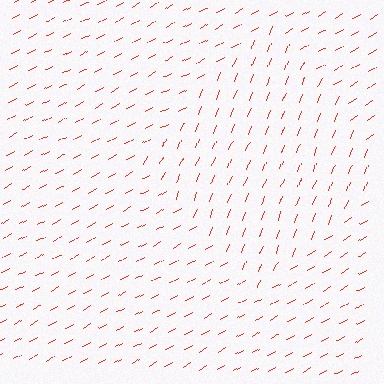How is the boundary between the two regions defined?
The boundary is defined purely by a change in line orientation (approximately 38 degrees difference). All lines are the same color and thickness.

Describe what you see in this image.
The image is filled with small red line segments. A diamond region in the image has lines oriented differently from the surrounding lines, creating a visible texture boundary.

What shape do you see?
I see a diamond.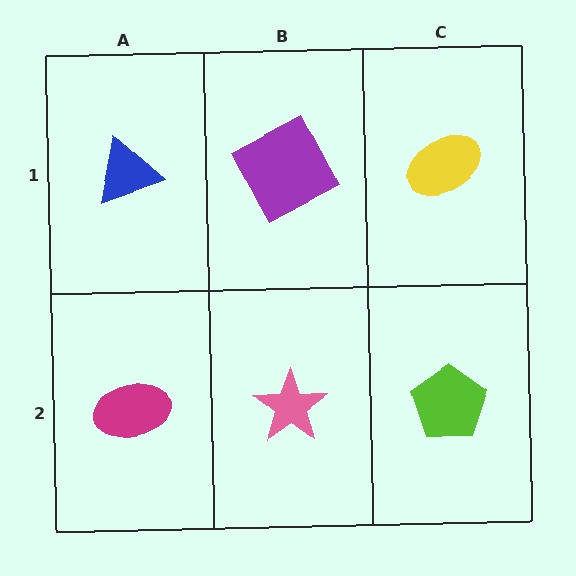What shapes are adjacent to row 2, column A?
A blue triangle (row 1, column A), a pink star (row 2, column B).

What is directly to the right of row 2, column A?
A pink star.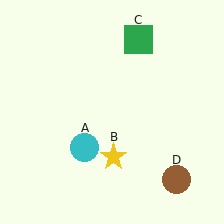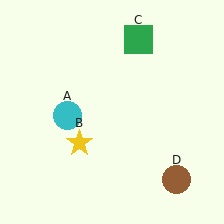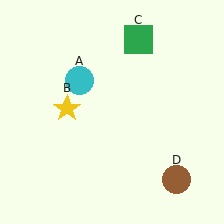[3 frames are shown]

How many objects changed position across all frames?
2 objects changed position: cyan circle (object A), yellow star (object B).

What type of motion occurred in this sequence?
The cyan circle (object A), yellow star (object B) rotated clockwise around the center of the scene.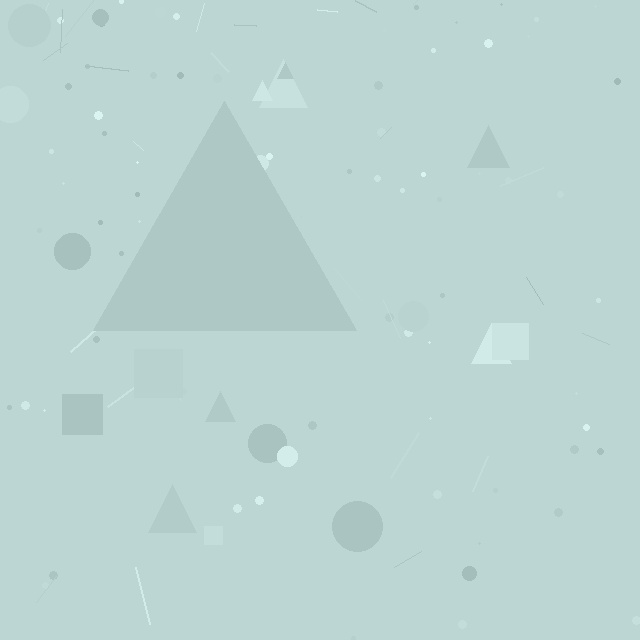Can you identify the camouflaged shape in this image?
The camouflaged shape is a triangle.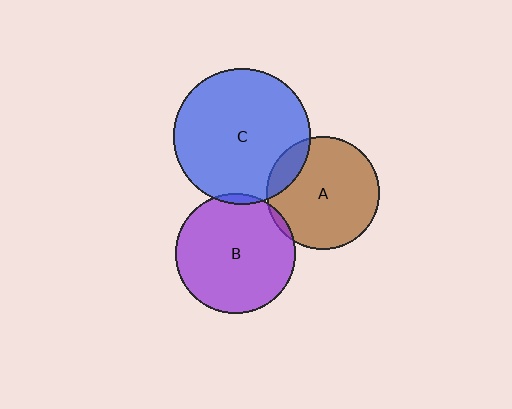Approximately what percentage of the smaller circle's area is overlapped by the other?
Approximately 5%.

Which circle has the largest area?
Circle C (blue).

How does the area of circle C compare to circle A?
Approximately 1.5 times.